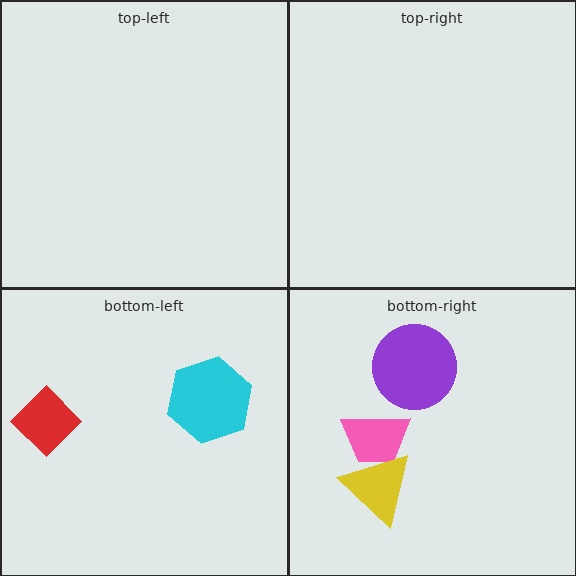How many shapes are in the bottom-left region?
2.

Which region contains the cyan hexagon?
The bottom-left region.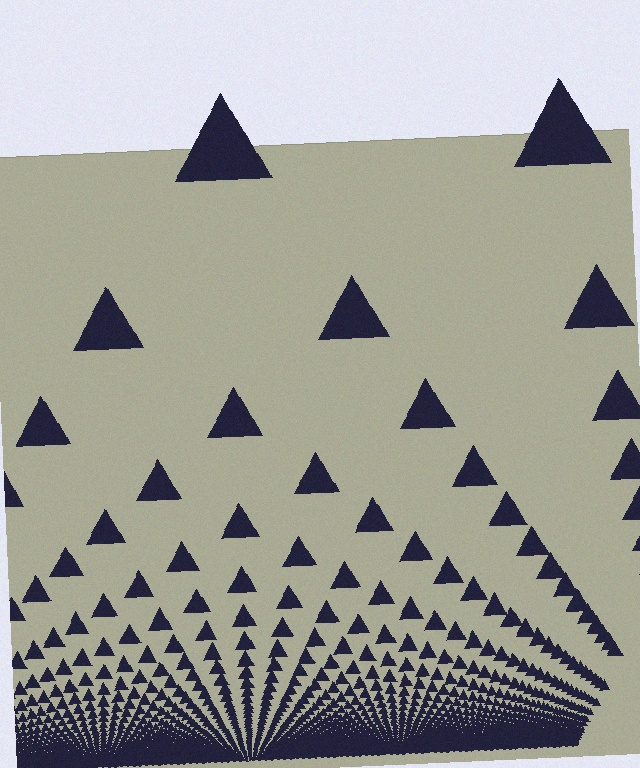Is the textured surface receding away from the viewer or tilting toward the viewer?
The surface appears to tilt toward the viewer. Texture elements get larger and sparser toward the top.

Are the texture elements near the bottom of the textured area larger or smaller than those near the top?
Smaller. The gradient is inverted — elements near the bottom are smaller and denser.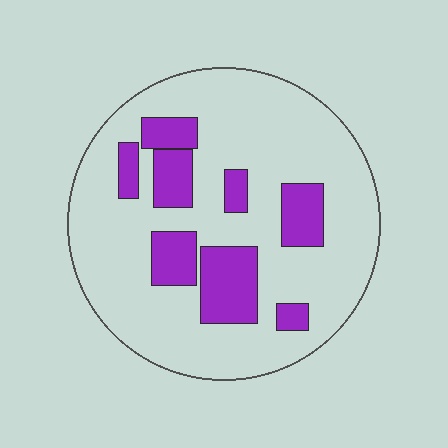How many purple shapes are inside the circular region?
8.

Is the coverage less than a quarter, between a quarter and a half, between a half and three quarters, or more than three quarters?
Less than a quarter.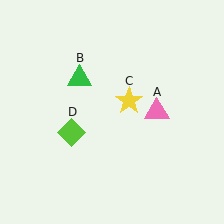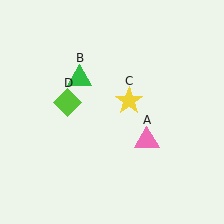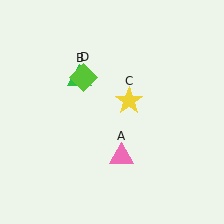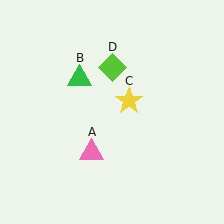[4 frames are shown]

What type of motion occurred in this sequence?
The pink triangle (object A), lime diamond (object D) rotated clockwise around the center of the scene.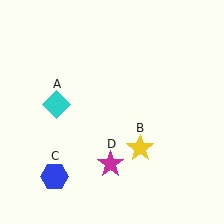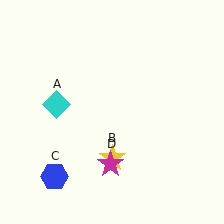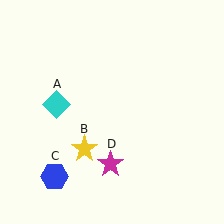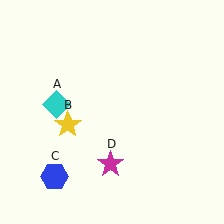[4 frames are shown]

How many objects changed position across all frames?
1 object changed position: yellow star (object B).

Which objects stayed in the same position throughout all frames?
Cyan diamond (object A) and blue hexagon (object C) and magenta star (object D) remained stationary.